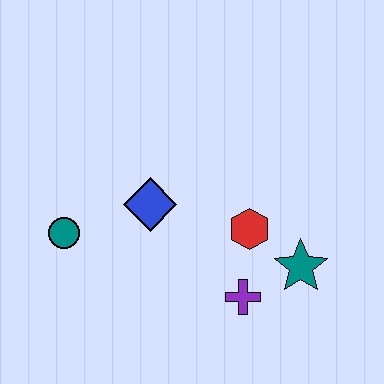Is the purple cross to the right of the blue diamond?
Yes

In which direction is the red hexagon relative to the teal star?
The red hexagon is to the left of the teal star.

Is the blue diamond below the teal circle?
No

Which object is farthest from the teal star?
The teal circle is farthest from the teal star.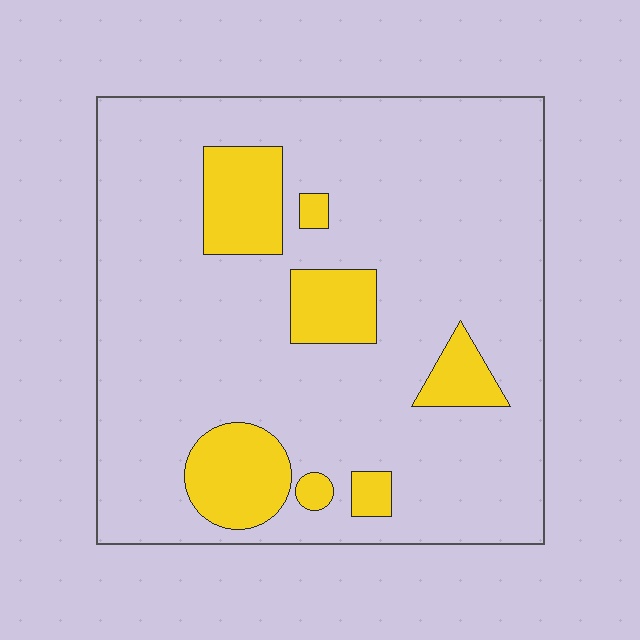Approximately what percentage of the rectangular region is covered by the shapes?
Approximately 15%.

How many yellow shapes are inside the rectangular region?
7.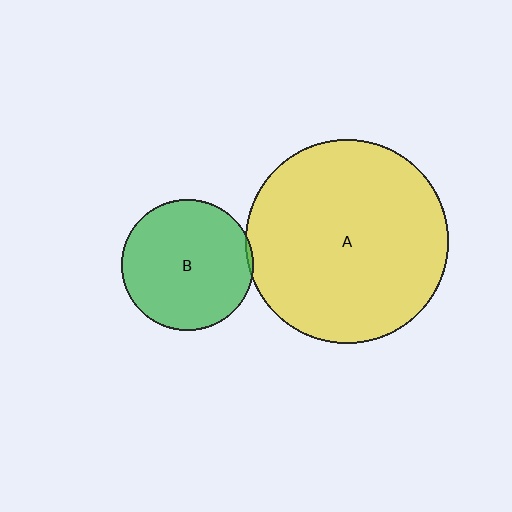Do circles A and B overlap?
Yes.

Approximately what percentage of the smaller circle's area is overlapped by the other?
Approximately 5%.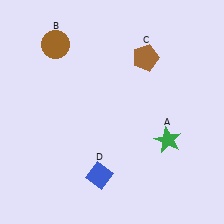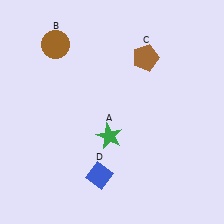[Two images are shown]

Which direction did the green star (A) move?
The green star (A) moved left.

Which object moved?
The green star (A) moved left.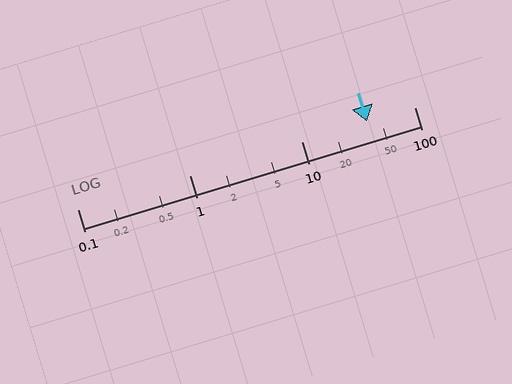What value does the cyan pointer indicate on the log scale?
The pointer indicates approximately 38.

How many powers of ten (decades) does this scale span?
The scale spans 3 decades, from 0.1 to 100.